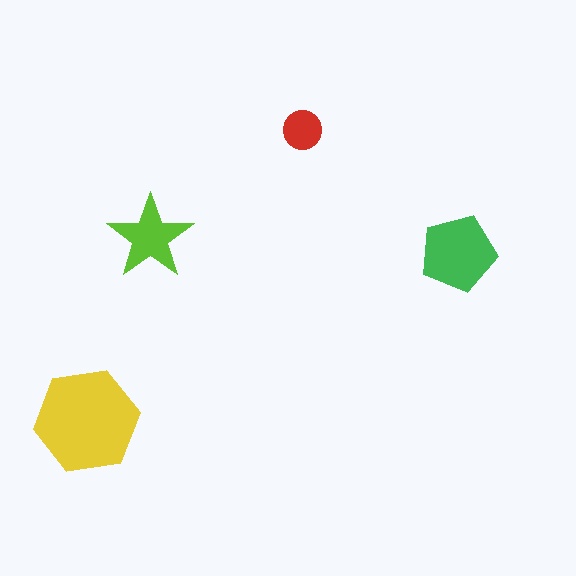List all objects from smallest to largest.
The red circle, the lime star, the green pentagon, the yellow hexagon.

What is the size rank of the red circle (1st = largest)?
4th.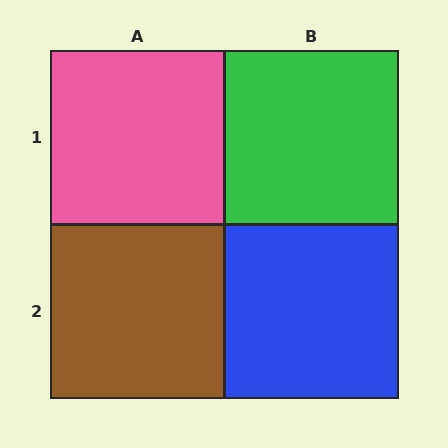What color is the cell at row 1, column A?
Pink.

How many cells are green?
1 cell is green.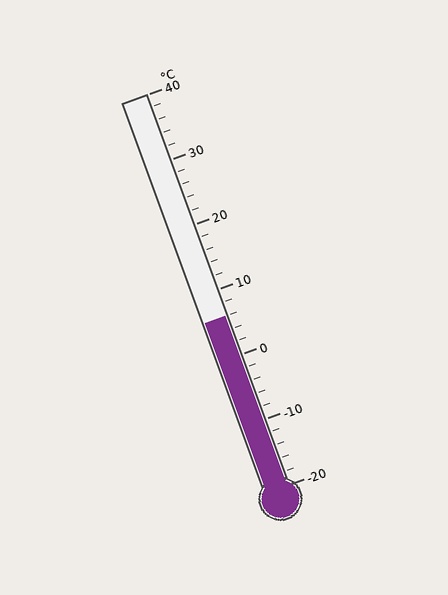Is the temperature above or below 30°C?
The temperature is below 30°C.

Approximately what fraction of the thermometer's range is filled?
The thermometer is filled to approximately 45% of its range.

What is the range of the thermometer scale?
The thermometer scale ranges from -20°C to 40°C.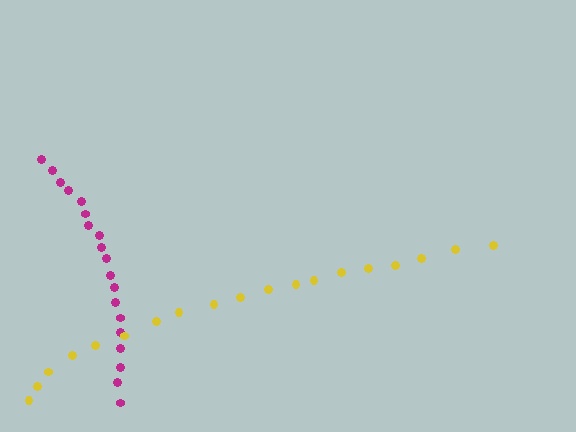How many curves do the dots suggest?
There are 2 distinct paths.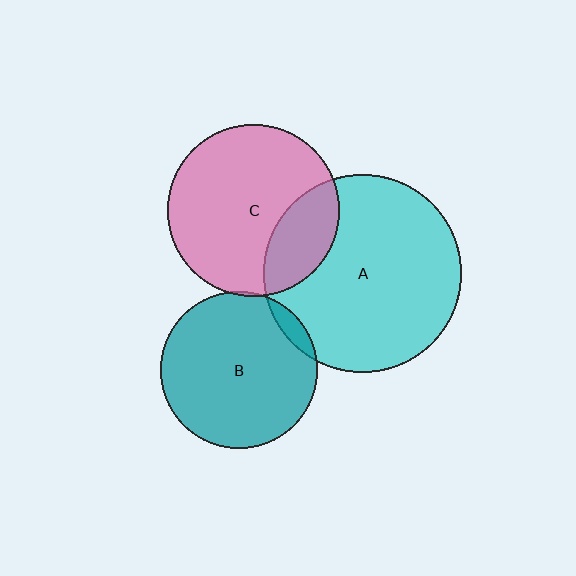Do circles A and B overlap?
Yes.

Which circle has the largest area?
Circle A (cyan).